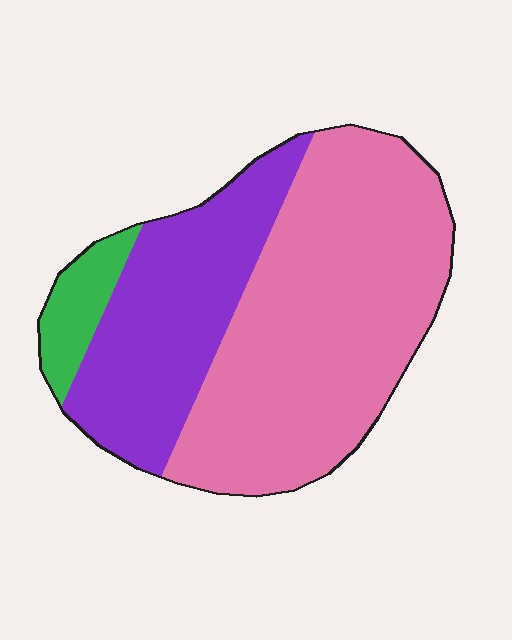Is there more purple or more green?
Purple.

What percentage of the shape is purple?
Purple covers about 35% of the shape.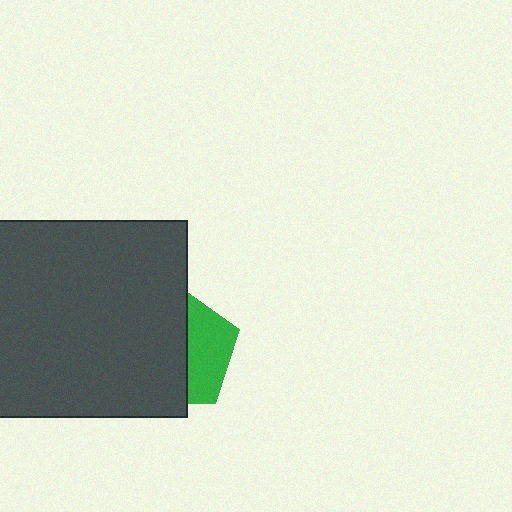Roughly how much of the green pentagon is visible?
A small part of it is visible (roughly 38%).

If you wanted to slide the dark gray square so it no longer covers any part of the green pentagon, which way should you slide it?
Slide it left — that is the most direct way to separate the two shapes.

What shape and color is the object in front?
The object in front is a dark gray square.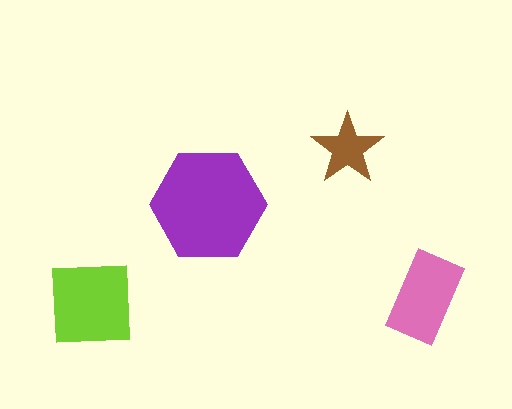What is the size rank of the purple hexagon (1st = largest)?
1st.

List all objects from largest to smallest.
The purple hexagon, the lime square, the pink rectangle, the brown star.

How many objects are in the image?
There are 4 objects in the image.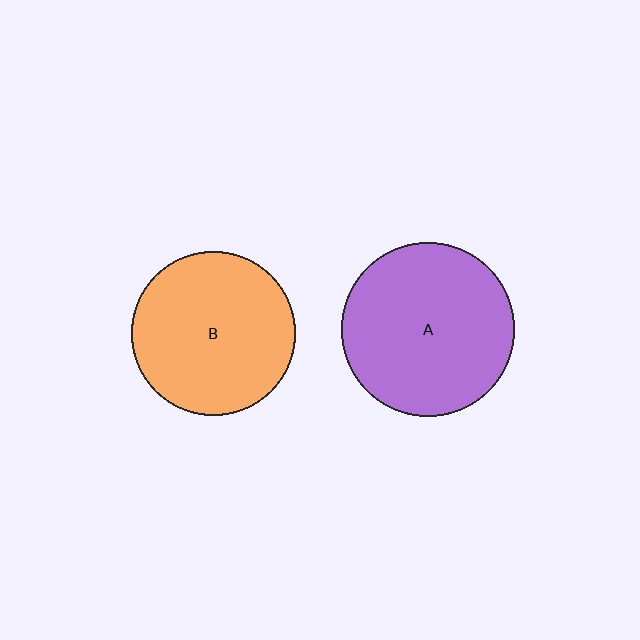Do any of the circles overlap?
No, none of the circles overlap.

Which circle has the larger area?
Circle A (purple).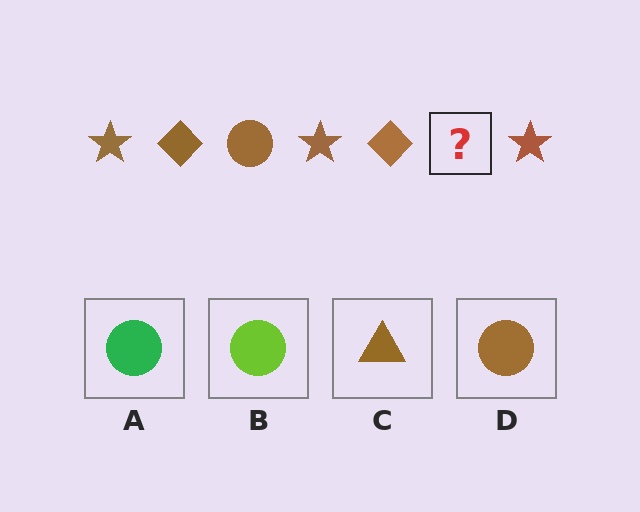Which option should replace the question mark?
Option D.